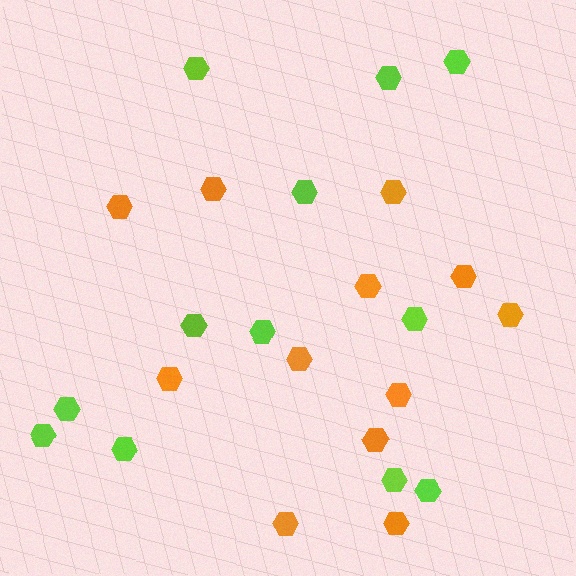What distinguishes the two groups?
There are 2 groups: one group of orange hexagons (12) and one group of lime hexagons (12).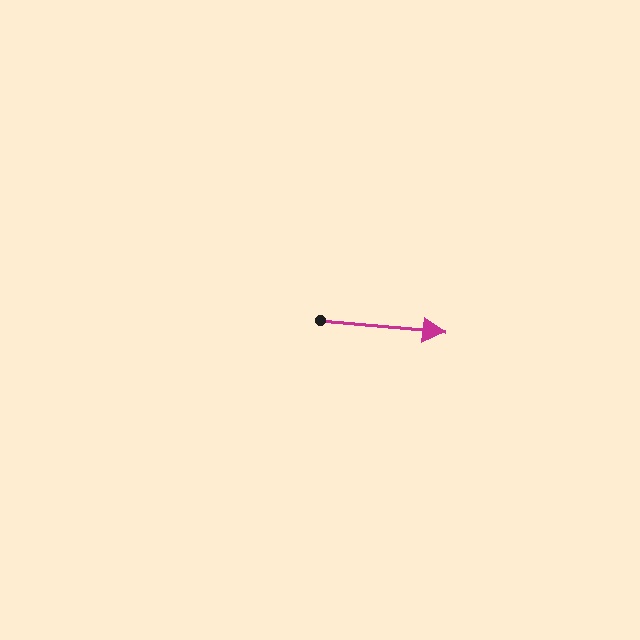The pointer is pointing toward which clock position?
Roughly 3 o'clock.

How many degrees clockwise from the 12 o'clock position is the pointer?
Approximately 95 degrees.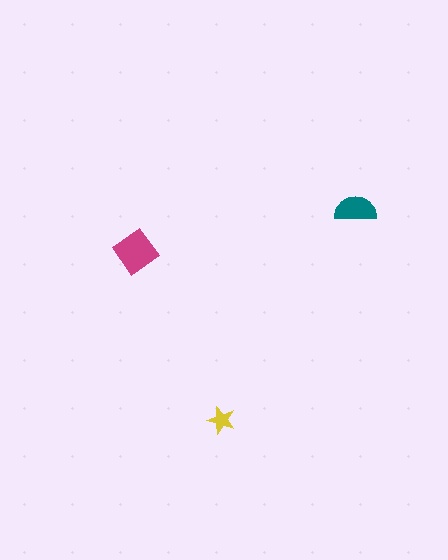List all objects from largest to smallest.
The magenta diamond, the teal semicircle, the yellow star.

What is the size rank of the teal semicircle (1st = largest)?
2nd.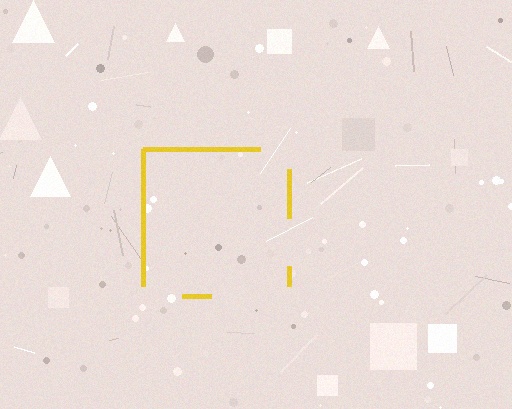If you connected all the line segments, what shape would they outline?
They would outline a square.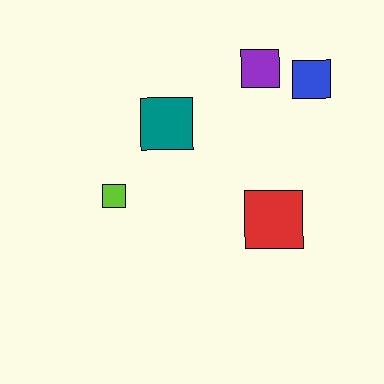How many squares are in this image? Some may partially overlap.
There are 5 squares.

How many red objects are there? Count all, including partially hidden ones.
There is 1 red object.